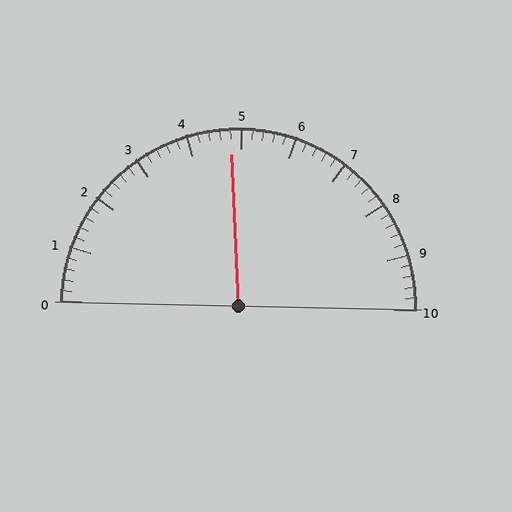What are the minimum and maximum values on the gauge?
The gauge ranges from 0 to 10.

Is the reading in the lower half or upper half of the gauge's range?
The reading is in the lower half of the range (0 to 10).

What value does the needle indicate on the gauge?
The needle indicates approximately 4.8.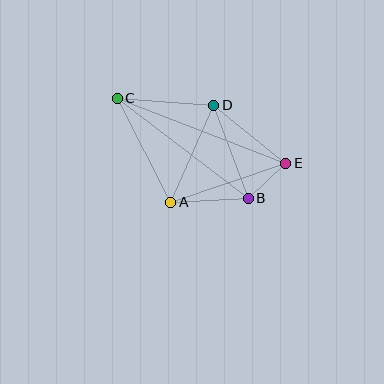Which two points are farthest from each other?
Points C and E are farthest from each other.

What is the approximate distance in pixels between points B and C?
The distance between B and C is approximately 165 pixels.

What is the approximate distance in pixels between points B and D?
The distance between B and D is approximately 99 pixels.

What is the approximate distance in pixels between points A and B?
The distance between A and B is approximately 77 pixels.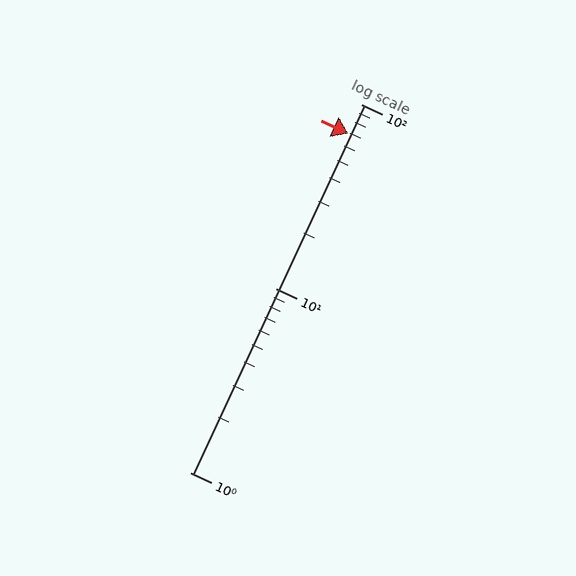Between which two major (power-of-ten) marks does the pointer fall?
The pointer is between 10 and 100.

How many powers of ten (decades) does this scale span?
The scale spans 2 decades, from 1 to 100.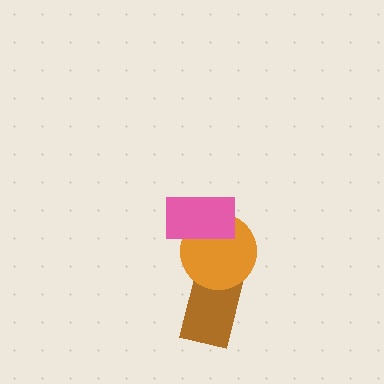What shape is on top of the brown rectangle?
The orange circle is on top of the brown rectangle.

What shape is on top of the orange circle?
The pink rectangle is on top of the orange circle.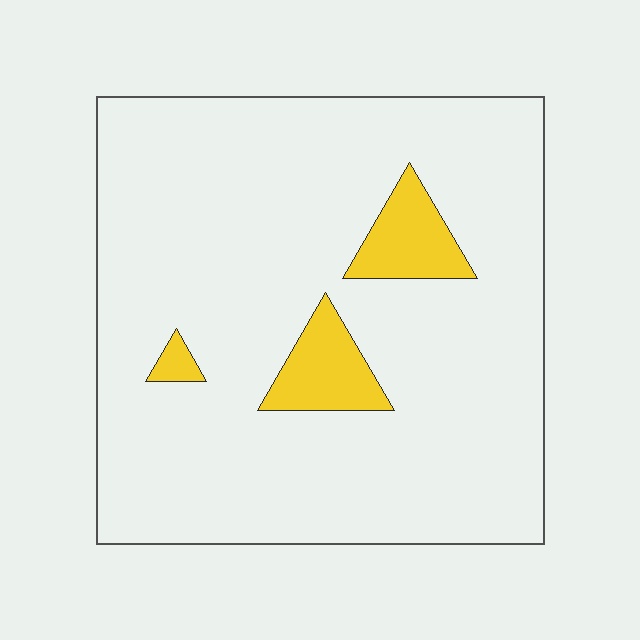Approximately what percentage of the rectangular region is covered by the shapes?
Approximately 10%.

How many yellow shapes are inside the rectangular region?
3.